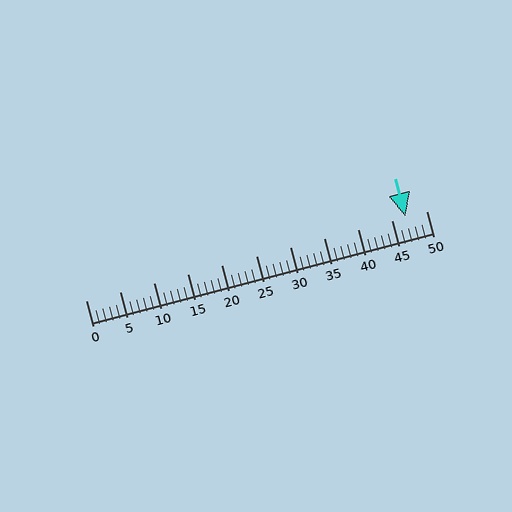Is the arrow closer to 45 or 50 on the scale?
The arrow is closer to 45.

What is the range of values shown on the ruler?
The ruler shows values from 0 to 50.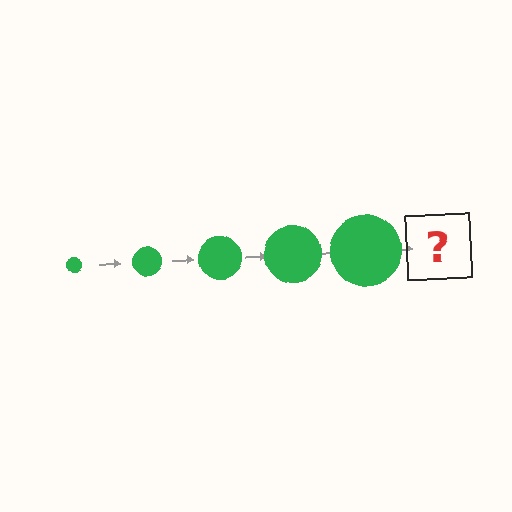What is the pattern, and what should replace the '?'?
The pattern is that the circle gets progressively larger each step. The '?' should be a green circle, larger than the previous one.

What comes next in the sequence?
The next element should be a green circle, larger than the previous one.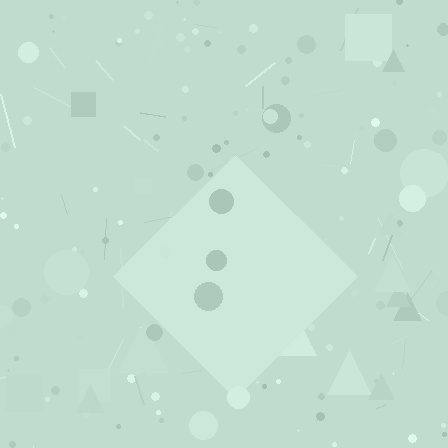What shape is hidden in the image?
A diamond is hidden in the image.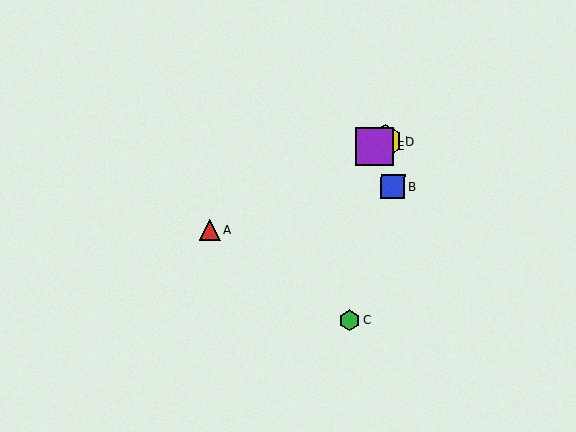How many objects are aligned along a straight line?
3 objects (A, D, E) are aligned along a straight line.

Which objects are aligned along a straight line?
Objects A, D, E are aligned along a straight line.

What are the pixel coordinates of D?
Object D is at (385, 141).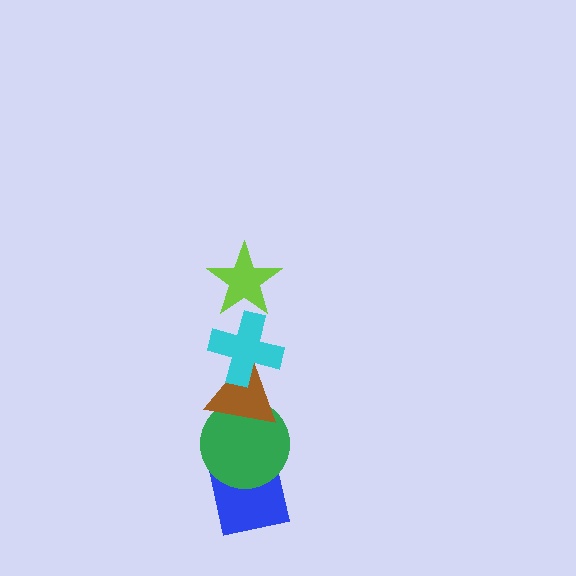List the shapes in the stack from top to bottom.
From top to bottom: the lime star, the cyan cross, the brown triangle, the green circle, the blue square.